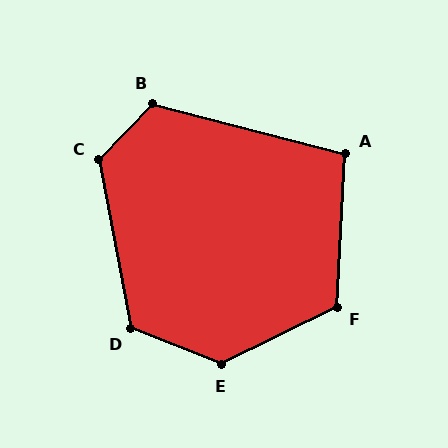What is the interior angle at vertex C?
Approximately 126 degrees (obtuse).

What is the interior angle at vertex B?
Approximately 119 degrees (obtuse).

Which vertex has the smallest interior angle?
A, at approximately 102 degrees.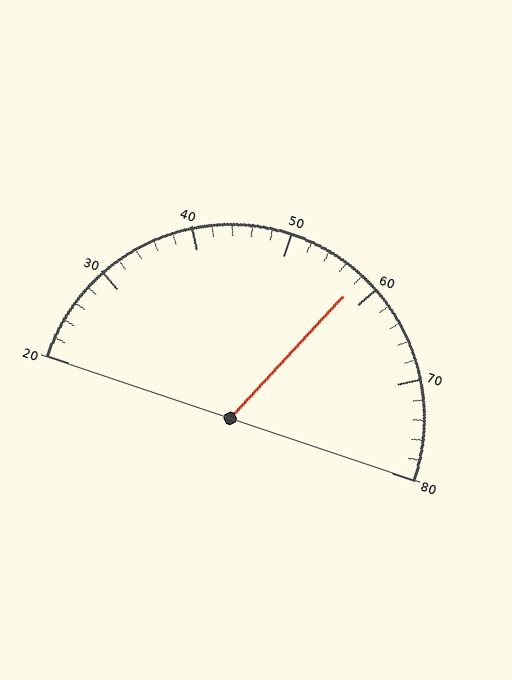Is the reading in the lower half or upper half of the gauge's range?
The reading is in the upper half of the range (20 to 80).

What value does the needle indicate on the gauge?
The needle indicates approximately 58.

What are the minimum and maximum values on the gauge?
The gauge ranges from 20 to 80.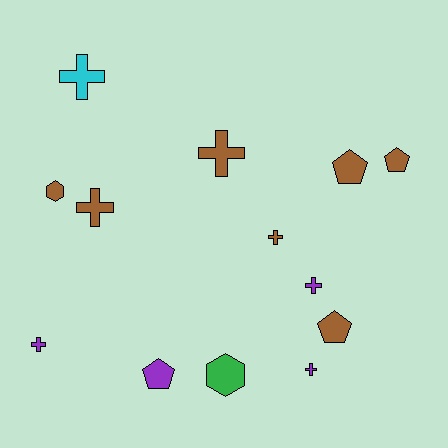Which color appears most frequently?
Brown, with 7 objects.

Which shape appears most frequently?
Cross, with 7 objects.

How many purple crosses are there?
There are 3 purple crosses.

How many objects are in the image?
There are 13 objects.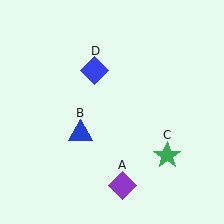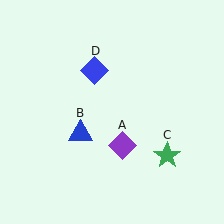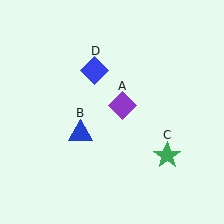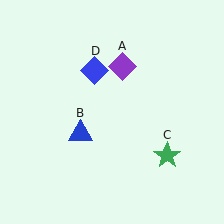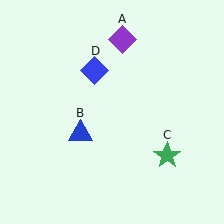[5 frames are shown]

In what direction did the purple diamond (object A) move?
The purple diamond (object A) moved up.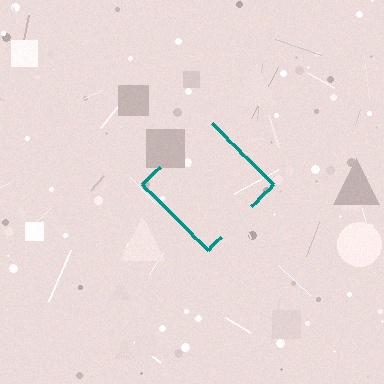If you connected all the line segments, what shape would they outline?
They would outline a diamond.